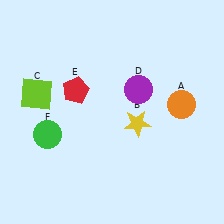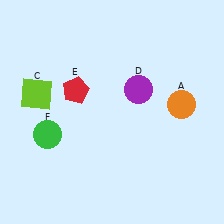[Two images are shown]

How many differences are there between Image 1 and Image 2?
There is 1 difference between the two images.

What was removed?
The yellow star (B) was removed in Image 2.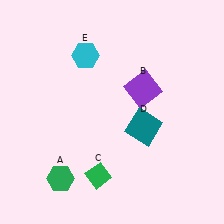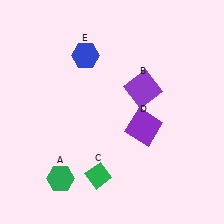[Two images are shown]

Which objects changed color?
D changed from teal to purple. E changed from cyan to blue.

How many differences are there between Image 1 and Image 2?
There are 2 differences between the two images.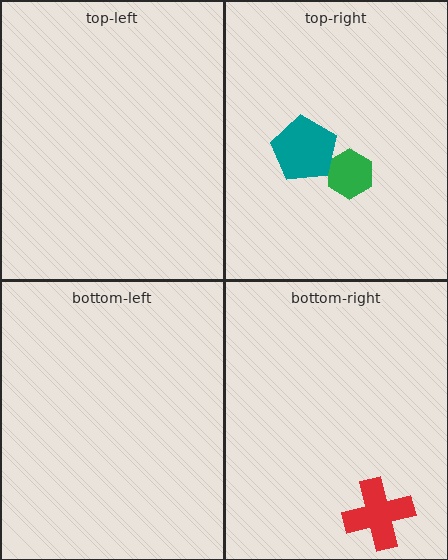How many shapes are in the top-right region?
2.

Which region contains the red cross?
The bottom-right region.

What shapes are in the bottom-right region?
The red cross.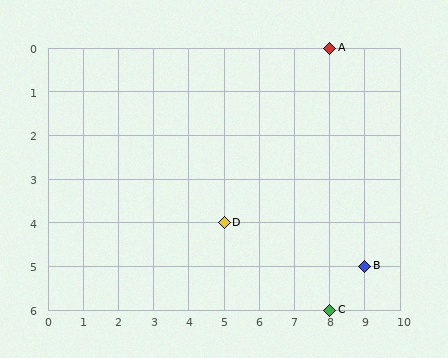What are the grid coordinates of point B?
Point B is at grid coordinates (9, 5).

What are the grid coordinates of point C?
Point C is at grid coordinates (8, 6).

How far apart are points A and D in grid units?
Points A and D are 3 columns and 4 rows apart (about 5.0 grid units diagonally).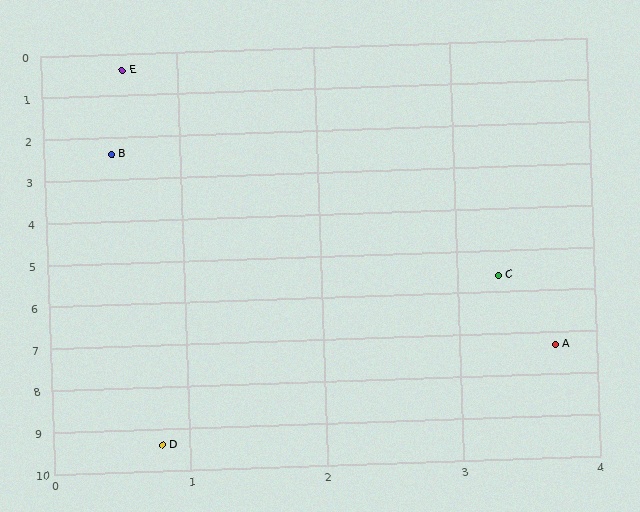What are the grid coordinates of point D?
Point D is at approximately (0.8, 9.4).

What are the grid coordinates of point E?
Point E is at approximately (0.6, 0.4).